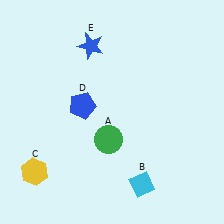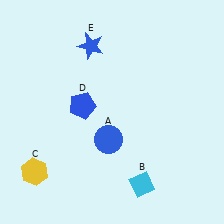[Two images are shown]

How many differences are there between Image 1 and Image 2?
There is 1 difference between the two images.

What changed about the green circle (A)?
In Image 1, A is green. In Image 2, it changed to blue.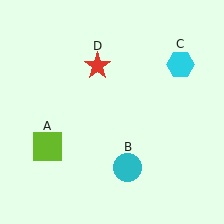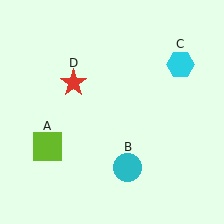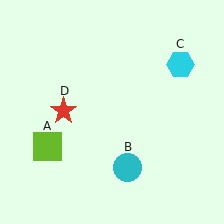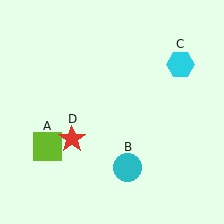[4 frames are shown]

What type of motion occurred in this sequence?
The red star (object D) rotated counterclockwise around the center of the scene.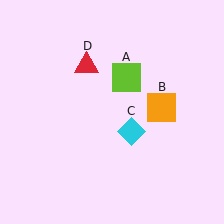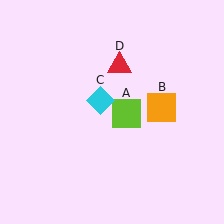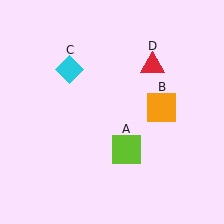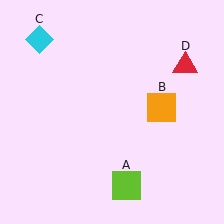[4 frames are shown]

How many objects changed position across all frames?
3 objects changed position: lime square (object A), cyan diamond (object C), red triangle (object D).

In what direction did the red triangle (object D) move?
The red triangle (object D) moved right.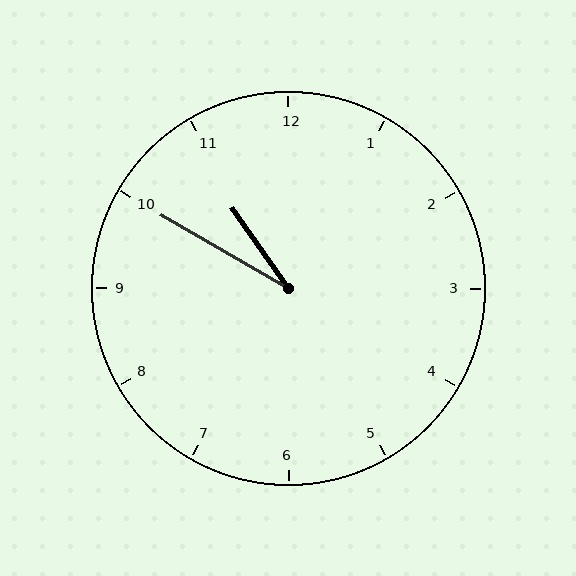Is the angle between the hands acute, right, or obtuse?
It is acute.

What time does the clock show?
10:50.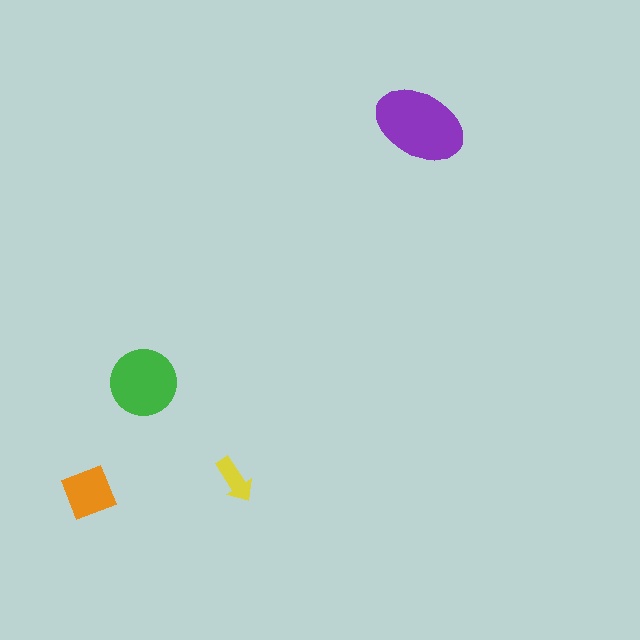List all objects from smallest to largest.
The yellow arrow, the orange diamond, the green circle, the purple ellipse.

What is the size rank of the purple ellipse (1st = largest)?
1st.